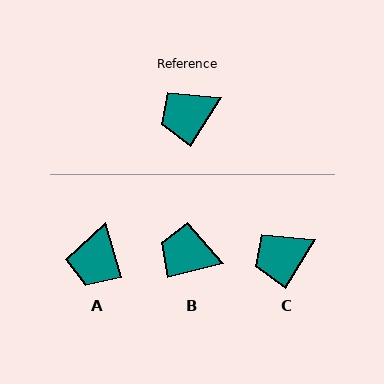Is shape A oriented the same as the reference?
No, it is off by about 49 degrees.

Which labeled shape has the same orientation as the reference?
C.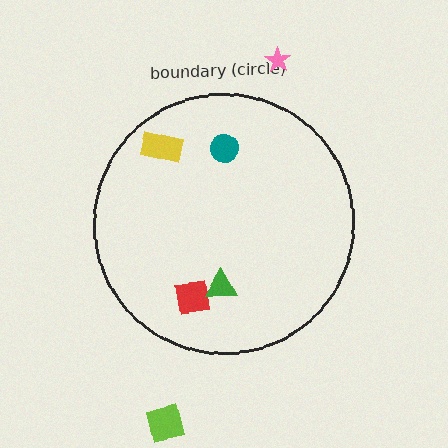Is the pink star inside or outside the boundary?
Outside.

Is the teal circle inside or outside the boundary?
Inside.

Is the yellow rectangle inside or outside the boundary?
Inside.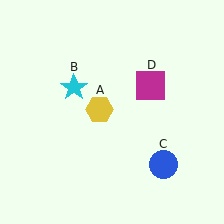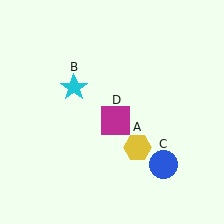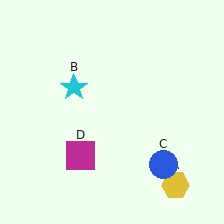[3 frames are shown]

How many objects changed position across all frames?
2 objects changed position: yellow hexagon (object A), magenta square (object D).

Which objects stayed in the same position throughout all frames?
Cyan star (object B) and blue circle (object C) remained stationary.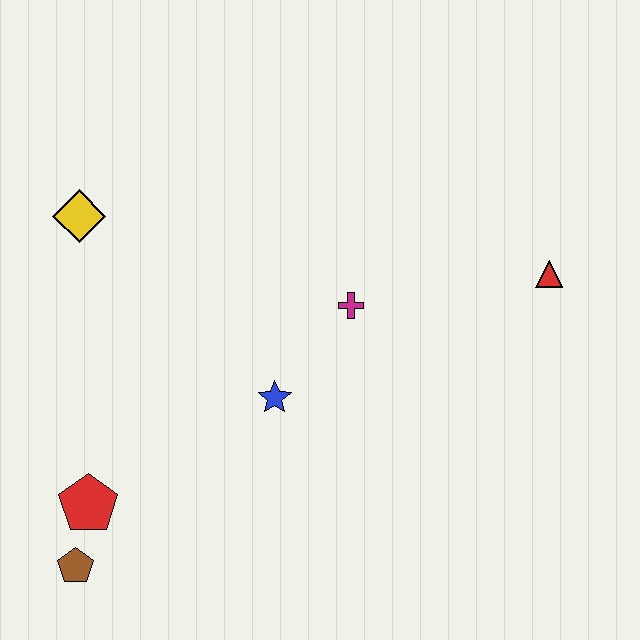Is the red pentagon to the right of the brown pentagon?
Yes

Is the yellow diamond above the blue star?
Yes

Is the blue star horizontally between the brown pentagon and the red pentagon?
No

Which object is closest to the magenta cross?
The blue star is closest to the magenta cross.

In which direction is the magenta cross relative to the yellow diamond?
The magenta cross is to the right of the yellow diamond.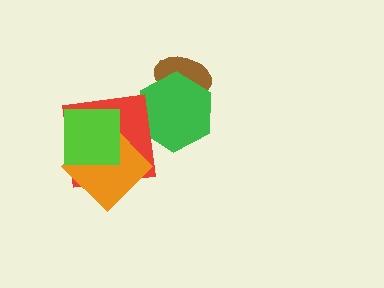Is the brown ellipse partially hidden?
Yes, it is partially covered by another shape.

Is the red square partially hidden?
Yes, it is partially covered by another shape.